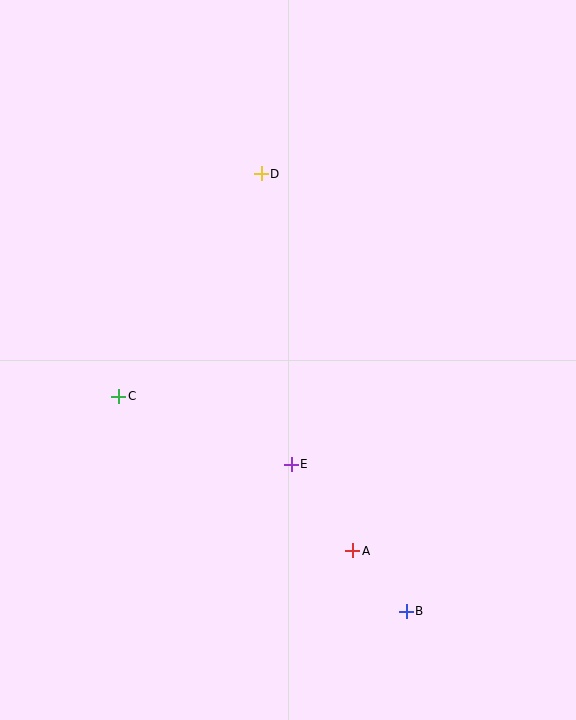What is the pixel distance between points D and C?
The distance between D and C is 264 pixels.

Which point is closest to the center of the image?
Point E at (291, 464) is closest to the center.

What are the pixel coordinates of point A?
Point A is at (353, 551).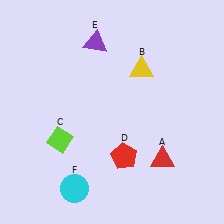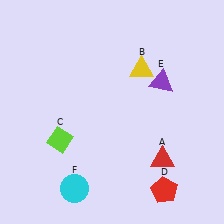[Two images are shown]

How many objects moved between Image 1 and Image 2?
2 objects moved between the two images.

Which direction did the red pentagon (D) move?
The red pentagon (D) moved right.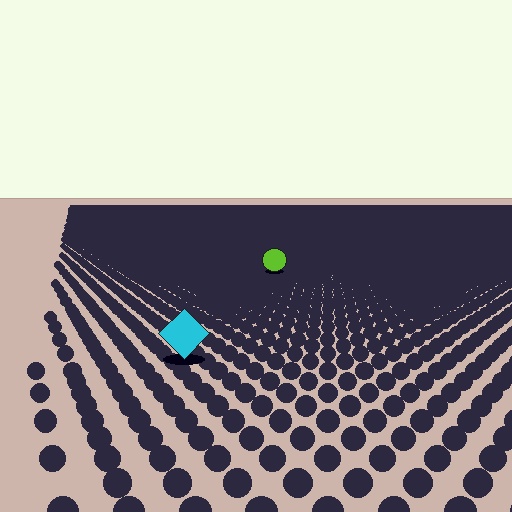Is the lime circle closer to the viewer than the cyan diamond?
No. The cyan diamond is closer — you can tell from the texture gradient: the ground texture is coarser near it.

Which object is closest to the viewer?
The cyan diamond is closest. The texture marks near it are larger and more spread out.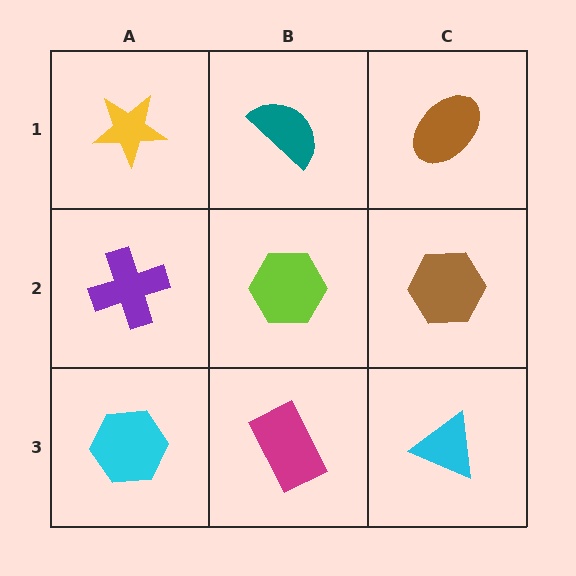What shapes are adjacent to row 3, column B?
A lime hexagon (row 2, column B), a cyan hexagon (row 3, column A), a cyan triangle (row 3, column C).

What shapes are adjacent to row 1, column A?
A purple cross (row 2, column A), a teal semicircle (row 1, column B).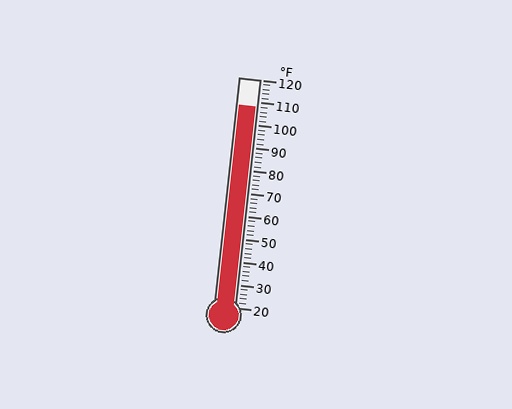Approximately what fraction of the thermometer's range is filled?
The thermometer is filled to approximately 90% of its range.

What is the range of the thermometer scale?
The thermometer scale ranges from 20°F to 120°F.